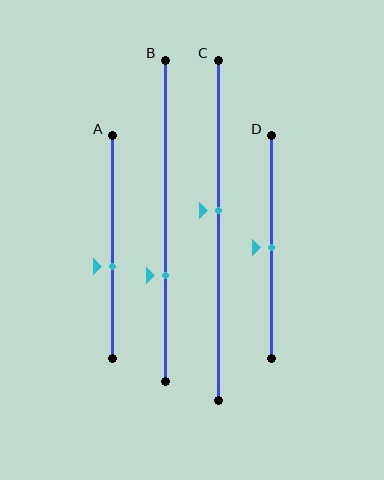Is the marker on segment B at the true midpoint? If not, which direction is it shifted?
No, the marker on segment B is shifted downward by about 17% of the segment length.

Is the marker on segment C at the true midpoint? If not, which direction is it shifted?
No, the marker on segment C is shifted upward by about 6% of the segment length.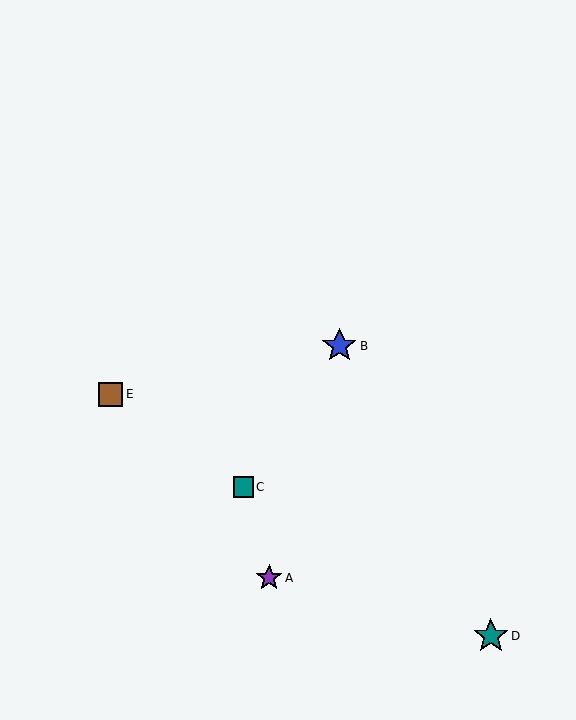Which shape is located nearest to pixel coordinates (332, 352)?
The blue star (labeled B) at (339, 346) is nearest to that location.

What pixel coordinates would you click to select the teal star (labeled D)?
Click at (491, 636) to select the teal star D.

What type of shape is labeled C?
Shape C is a teal square.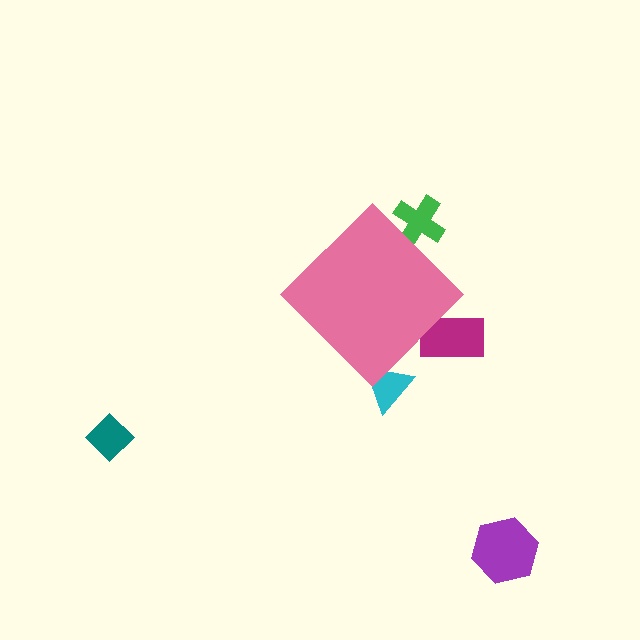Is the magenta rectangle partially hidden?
Yes, the magenta rectangle is partially hidden behind the pink diamond.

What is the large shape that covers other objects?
A pink diamond.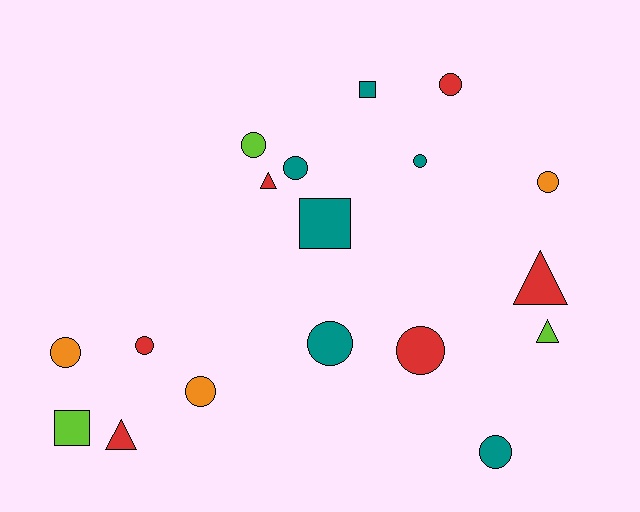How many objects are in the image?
There are 18 objects.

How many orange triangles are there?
There are no orange triangles.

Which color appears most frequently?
Red, with 6 objects.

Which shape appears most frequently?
Circle, with 11 objects.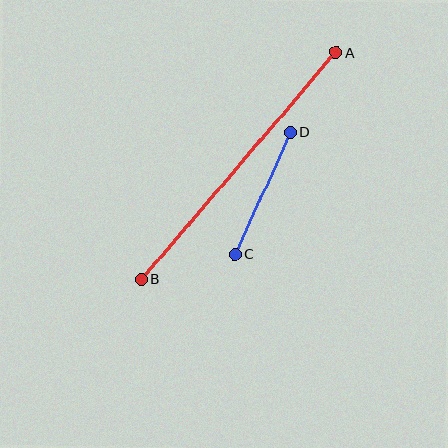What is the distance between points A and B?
The distance is approximately 298 pixels.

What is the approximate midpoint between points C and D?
The midpoint is at approximately (263, 193) pixels.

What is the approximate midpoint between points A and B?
The midpoint is at approximately (239, 166) pixels.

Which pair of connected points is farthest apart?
Points A and B are farthest apart.